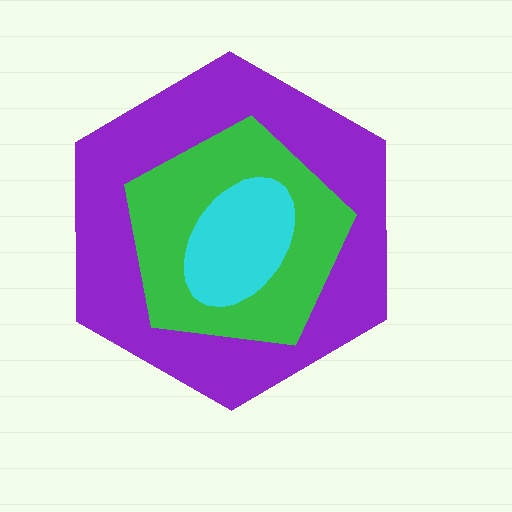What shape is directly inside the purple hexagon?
The green pentagon.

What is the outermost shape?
The purple hexagon.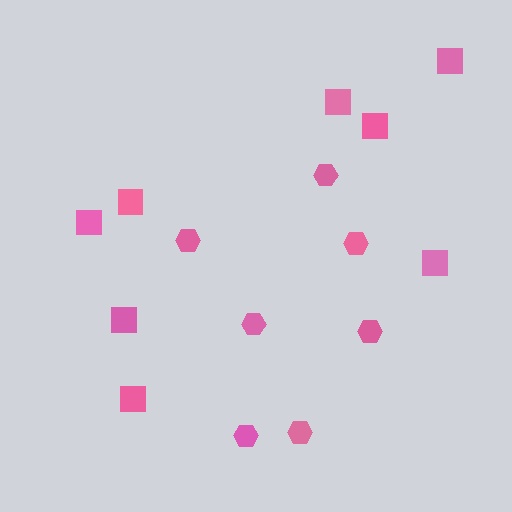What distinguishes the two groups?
There are 2 groups: one group of squares (8) and one group of hexagons (7).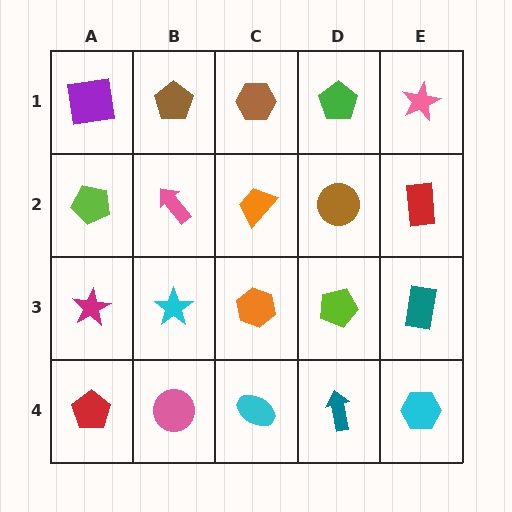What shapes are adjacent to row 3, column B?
A pink arrow (row 2, column B), a pink circle (row 4, column B), a magenta star (row 3, column A), an orange hexagon (row 3, column C).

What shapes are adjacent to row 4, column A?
A magenta star (row 3, column A), a pink circle (row 4, column B).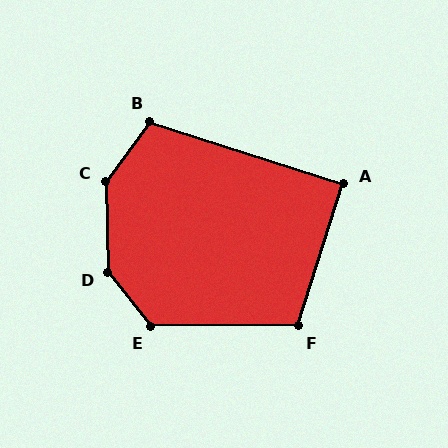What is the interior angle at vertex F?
Approximately 108 degrees (obtuse).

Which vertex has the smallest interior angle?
A, at approximately 90 degrees.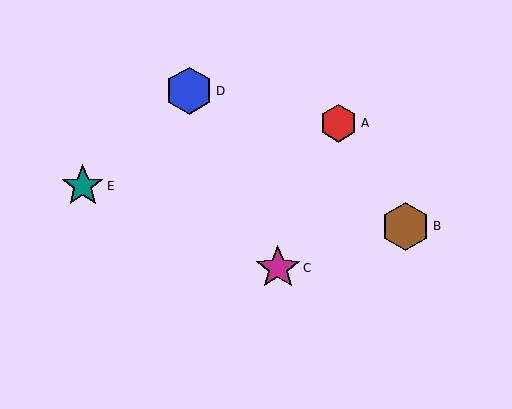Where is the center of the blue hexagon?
The center of the blue hexagon is at (189, 91).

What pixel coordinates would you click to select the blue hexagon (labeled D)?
Click at (189, 91) to select the blue hexagon D.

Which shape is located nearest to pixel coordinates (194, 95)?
The blue hexagon (labeled D) at (189, 91) is nearest to that location.